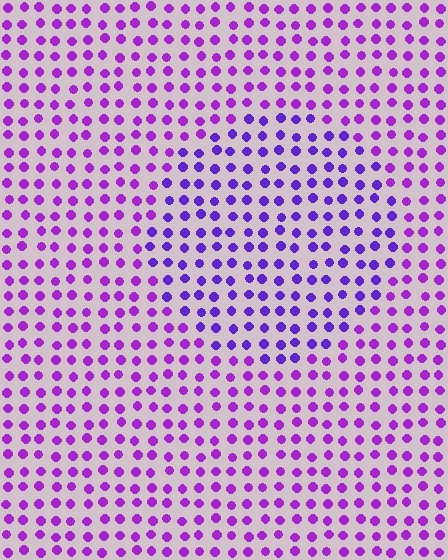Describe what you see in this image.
The image is filled with small purple elements in a uniform arrangement. A circle-shaped region is visible where the elements are tinted to a slightly different hue, forming a subtle color boundary.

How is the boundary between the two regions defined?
The boundary is defined purely by a slight shift in hue (about 25 degrees). Spacing, size, and orientation are identical on both sides.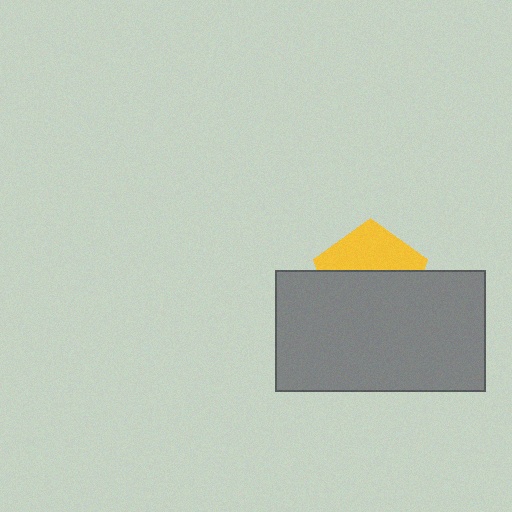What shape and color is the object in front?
The object in front is a gray rectangle.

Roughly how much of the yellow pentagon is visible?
A small part of it is visible (roughly 40%).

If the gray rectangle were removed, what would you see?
You would see the complete yellow pentagon.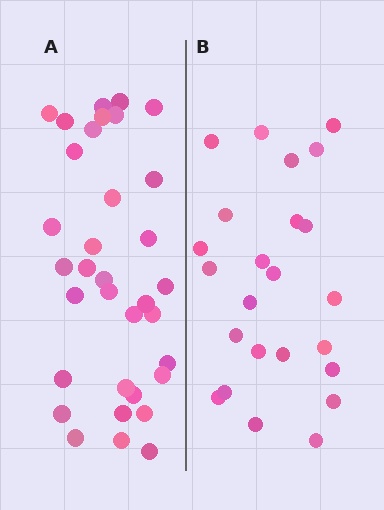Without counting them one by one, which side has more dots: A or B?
Region A (the left region) has more dots.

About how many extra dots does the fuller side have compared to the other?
Region A has roughly 10 or so more dots than region B.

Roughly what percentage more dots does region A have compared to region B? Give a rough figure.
About 40% more.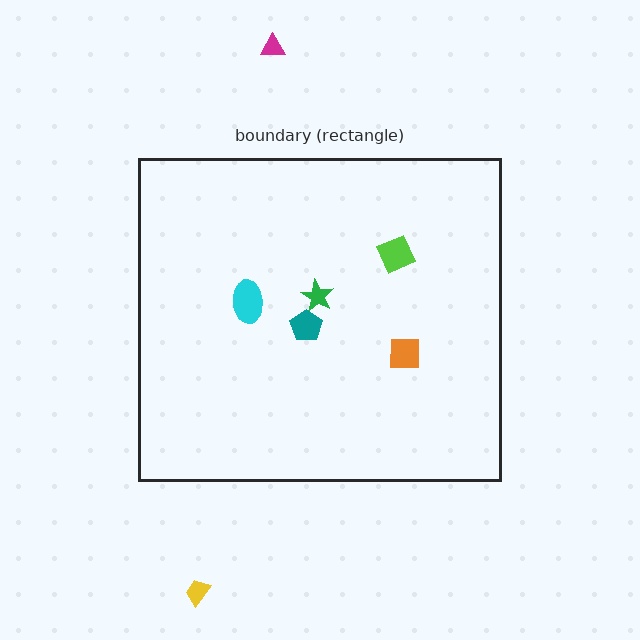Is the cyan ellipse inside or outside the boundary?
Inside.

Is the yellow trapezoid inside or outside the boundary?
Outside.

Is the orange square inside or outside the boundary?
Inside.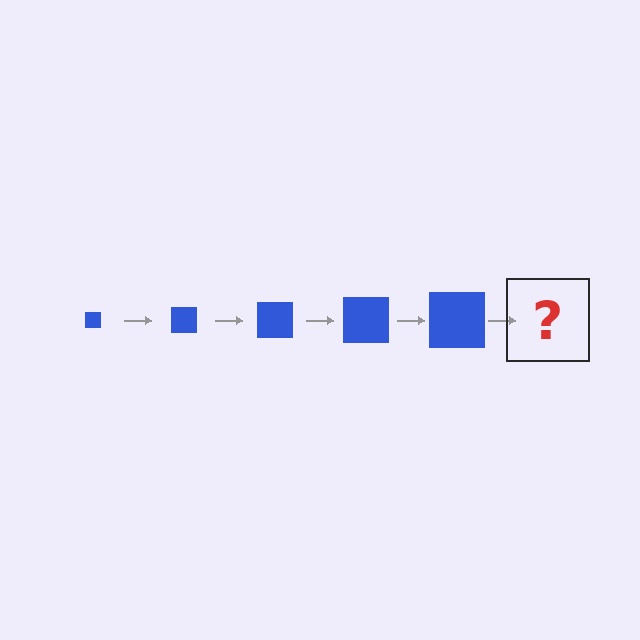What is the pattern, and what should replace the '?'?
The pattern is that the square gets progressively larger each step. The '?' should be a blue square, larger than the previous one.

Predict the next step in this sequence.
The next step is a blue square, larger than the previous one.